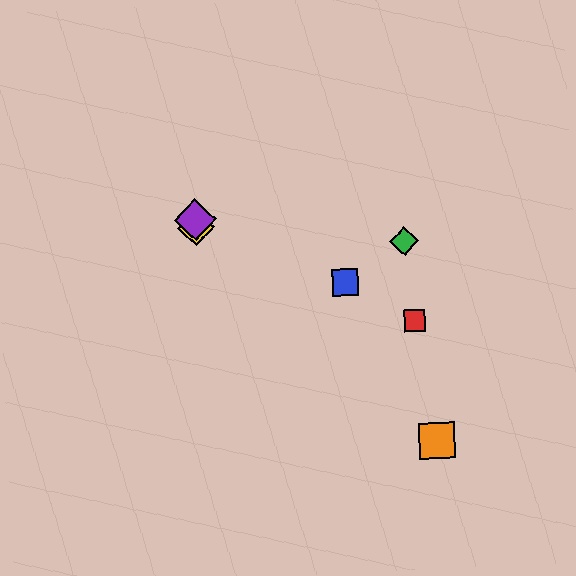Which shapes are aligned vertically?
The yellow diamond, the purple diamond are aligned vertically.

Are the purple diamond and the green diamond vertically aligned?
No, the purple diamond is at x≈195 and the green diamond is at x≈404.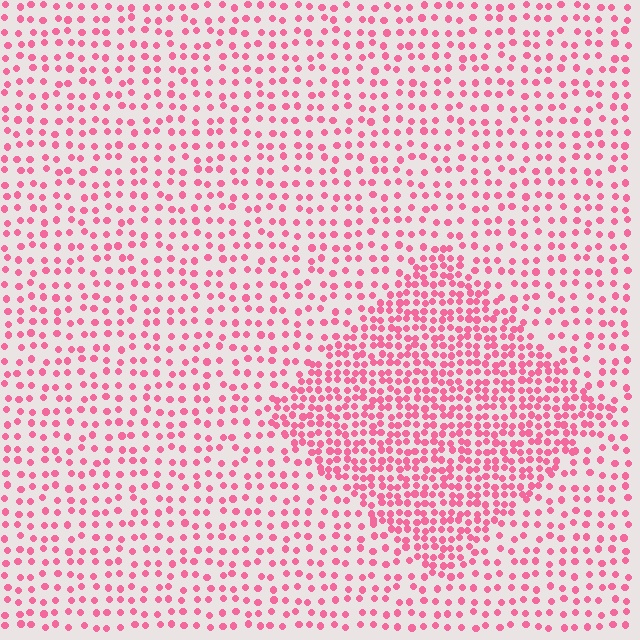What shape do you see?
I see a diamond.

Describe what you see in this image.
The image contains small pink elements arranged at two different densities. A diamond-shaped region is visible where the elements are more densely packed than the surrounding area.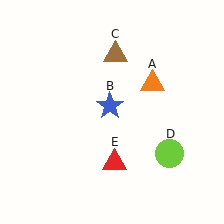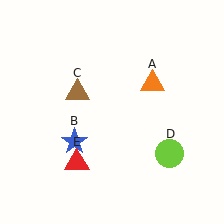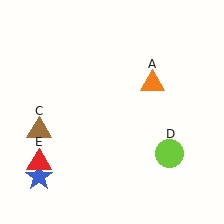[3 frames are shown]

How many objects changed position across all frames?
3 objects changed position: blue star (object B), brown triangle (object C), red triangle (object E).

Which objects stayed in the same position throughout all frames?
Orange triangle (object A) and lime circle (object D) remained stationary.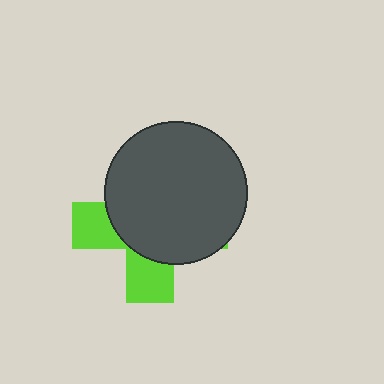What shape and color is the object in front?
The object in front is a dark gray circle.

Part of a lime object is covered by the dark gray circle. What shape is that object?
It is a cross.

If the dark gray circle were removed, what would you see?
You would see the complete lime cross.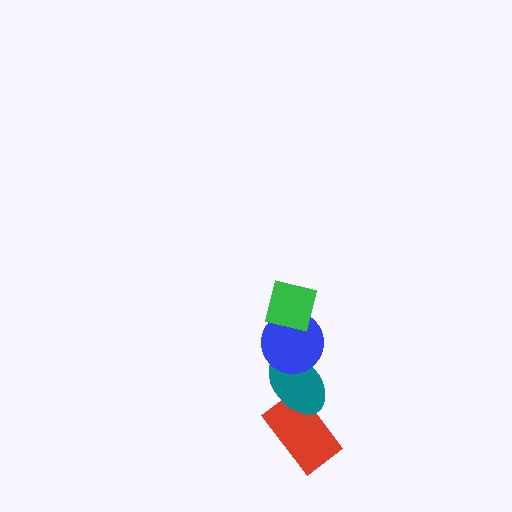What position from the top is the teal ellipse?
The teal ellipse is 3rd from the top.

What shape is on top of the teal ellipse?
The blue circle is on top of the teal ellipse.